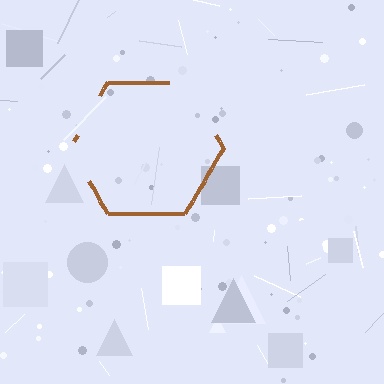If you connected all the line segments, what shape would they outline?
They would outline a hexagon.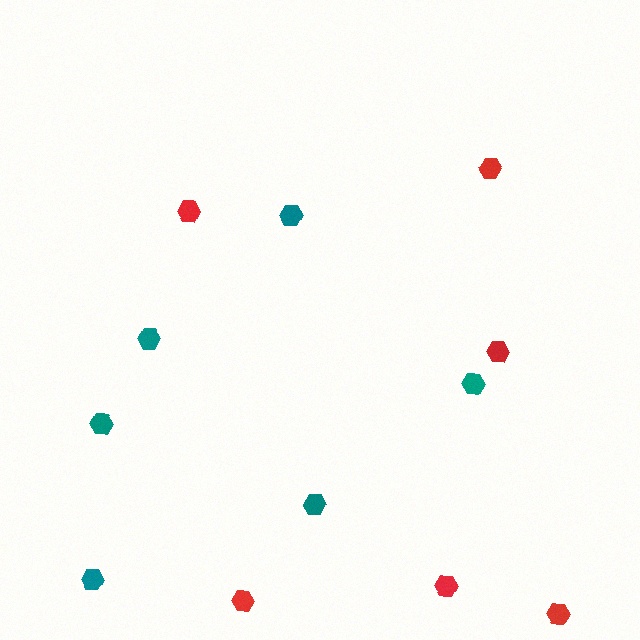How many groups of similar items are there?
There are 2 groups: one group of teal hexagons (6) and one group of red hexagons (6).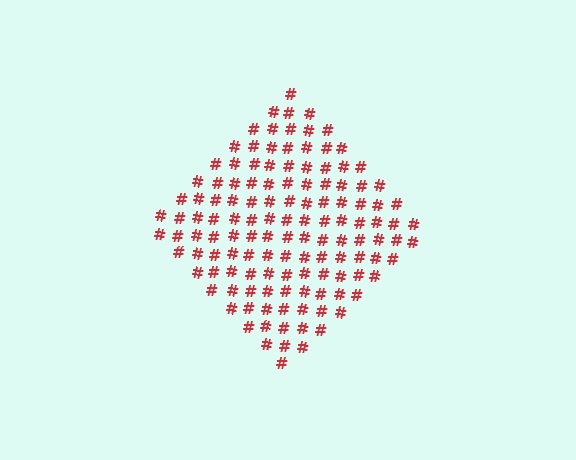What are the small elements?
The small elements are hash symbols.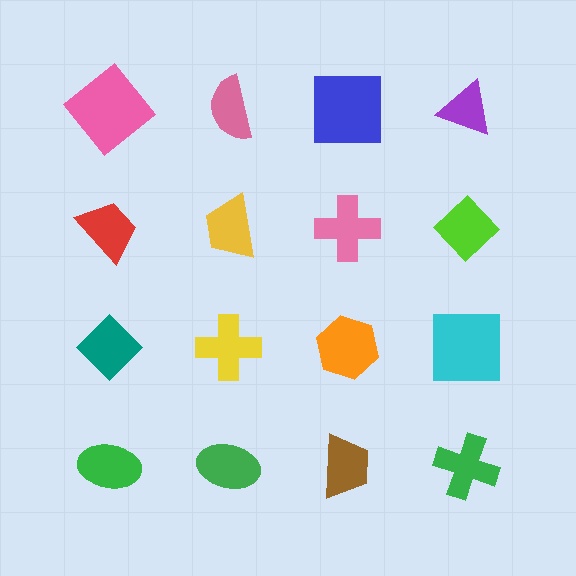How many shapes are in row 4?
4 shapes.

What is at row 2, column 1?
A red trapezoid.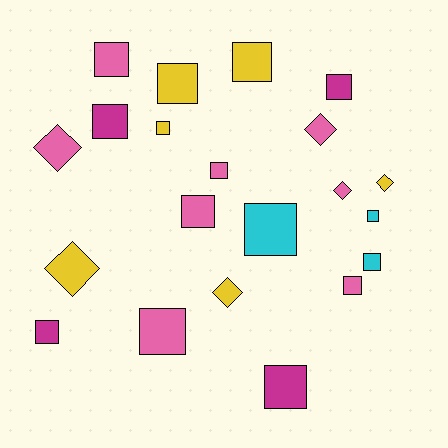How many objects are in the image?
There are 21 objects.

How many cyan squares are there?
There are 3 cyan squares.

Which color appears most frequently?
Pink, with 8 objects.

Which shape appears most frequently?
Square, with 15 objects.